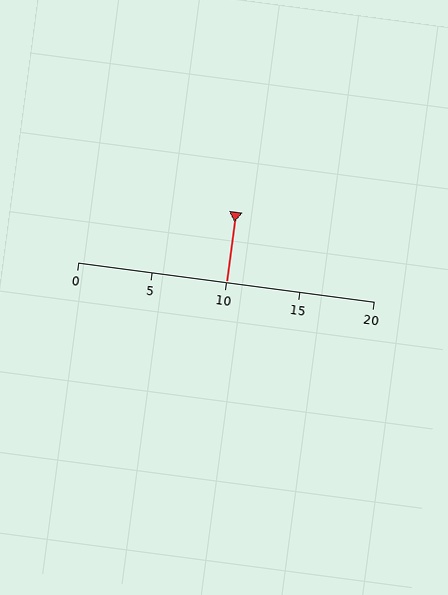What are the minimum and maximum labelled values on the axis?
The axis runs from 0 to 20.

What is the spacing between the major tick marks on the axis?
The major ticks are spaced 5 apart.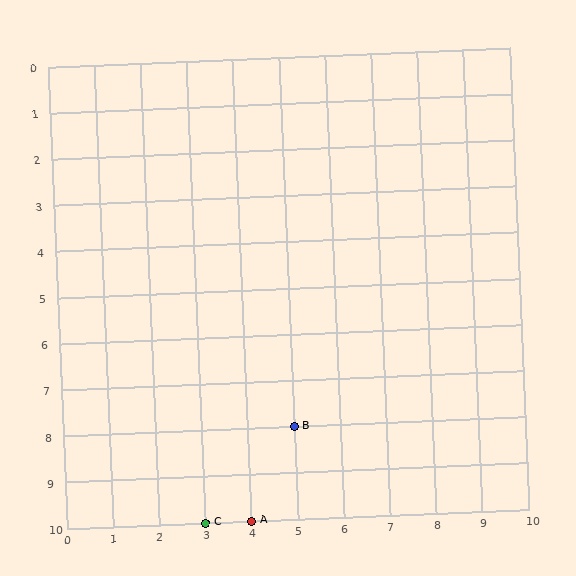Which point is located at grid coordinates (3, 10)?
Point C is at (3, 10).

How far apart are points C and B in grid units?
Points C and B are 2 columns and 2 rows apart (about 2.8 grid units diagonally).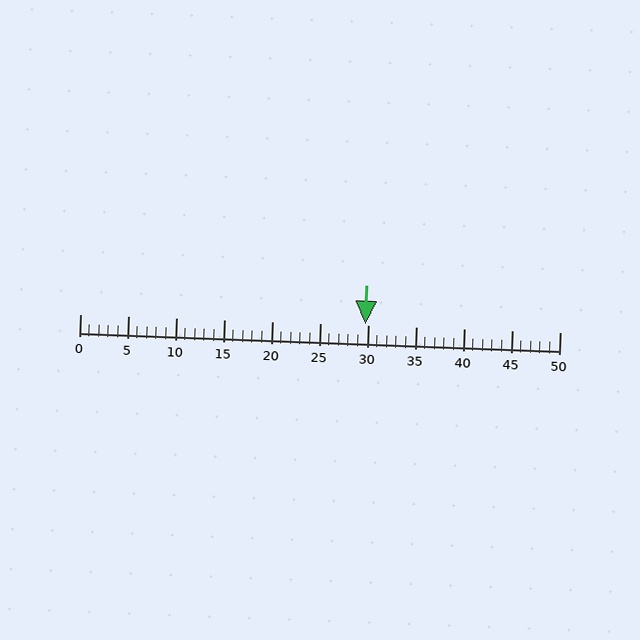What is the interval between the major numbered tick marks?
The major tick marks are spaced 5 units apart.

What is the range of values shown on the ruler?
The ruler shows values from 0 to 50.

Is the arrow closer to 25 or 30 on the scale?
The arrow is closer to 30.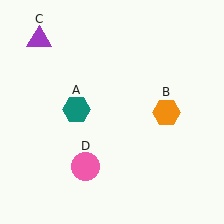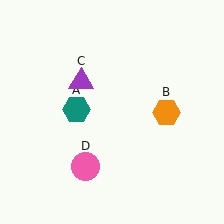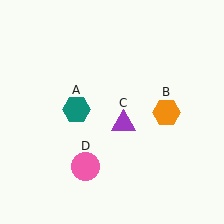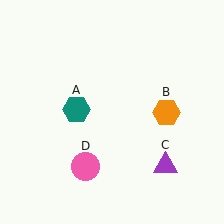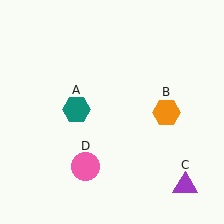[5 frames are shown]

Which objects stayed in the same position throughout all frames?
Teal hexagon (object A) and orange hexagon (object B) and pink circle (object D) remained stationary.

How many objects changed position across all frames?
1 object changed position: purple triangle (object C).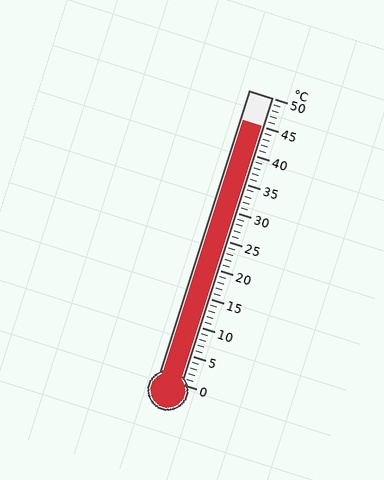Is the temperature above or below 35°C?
The temperature is above 35°C.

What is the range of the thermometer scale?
The thermometer scale ranges from 0°C to 50°C.